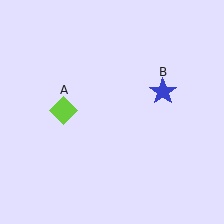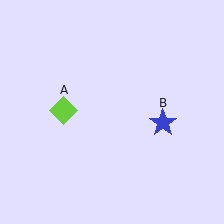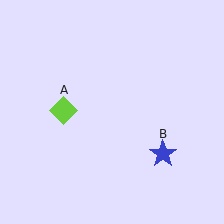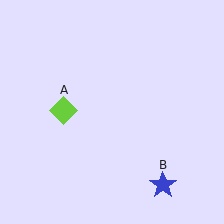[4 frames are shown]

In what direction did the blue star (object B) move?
The blue star (object B) moved down.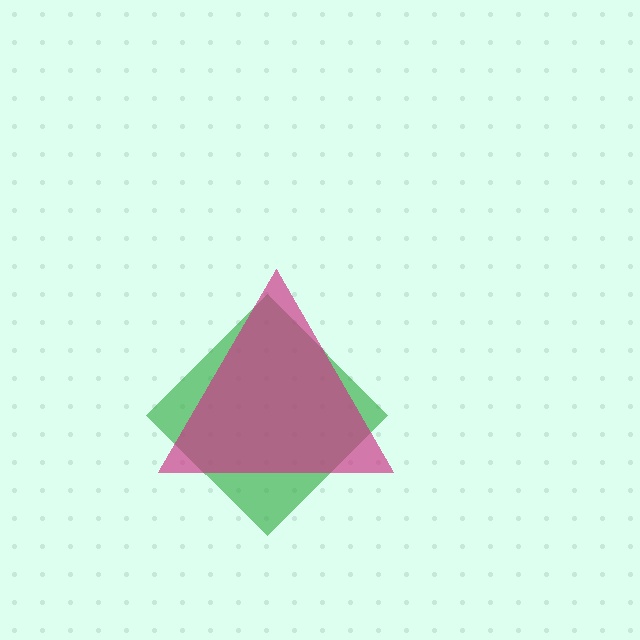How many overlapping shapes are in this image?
There are 2 overlapping shapes in the image.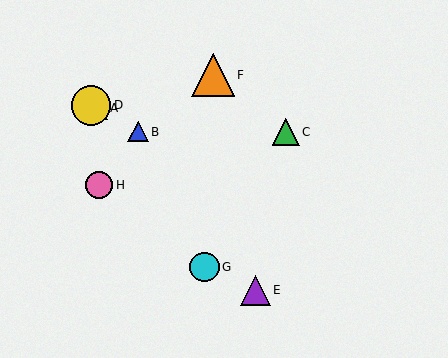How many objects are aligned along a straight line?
3 objects (A, B, D) are aligned along a straight line.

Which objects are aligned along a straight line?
Objects A, B, D are aligned along a straight line.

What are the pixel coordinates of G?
Object G is at (204, 267).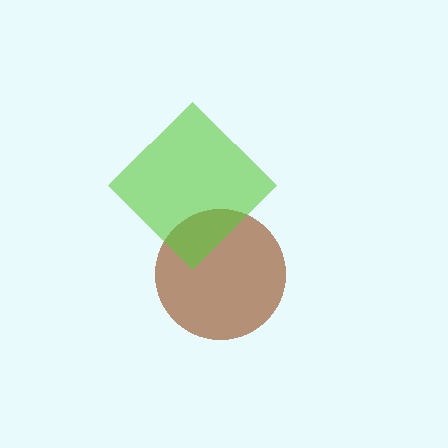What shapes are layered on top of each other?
The layered shapes are: a brown circle, a lime diamond.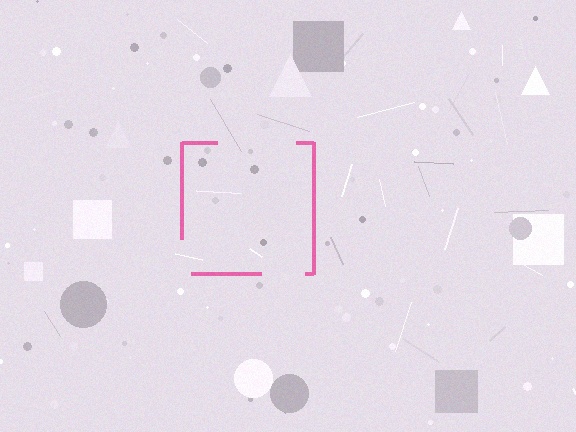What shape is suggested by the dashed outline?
The dashed outline suggests a square.